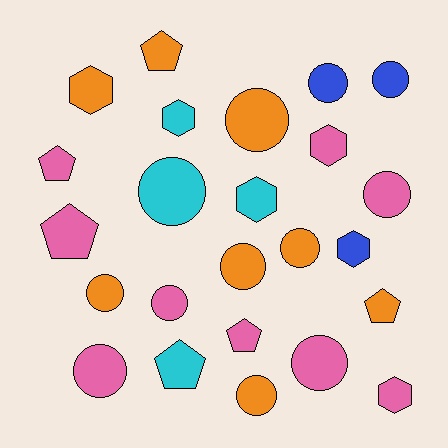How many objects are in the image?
There are 24 objects.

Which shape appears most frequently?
Circle, with 12 objects.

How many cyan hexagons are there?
There are 2 cyan hexagons.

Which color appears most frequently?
Pink, with 9 objects.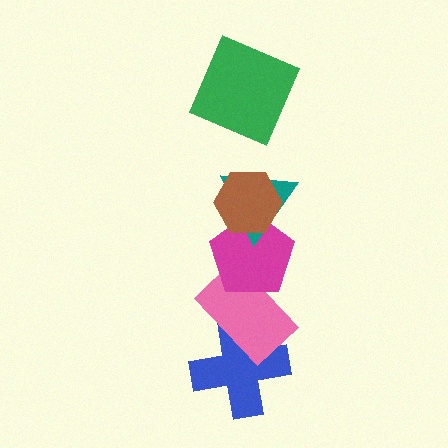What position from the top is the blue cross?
The blue cross is 6th from the top.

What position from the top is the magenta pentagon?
The magenta pentagon is 4th from the top.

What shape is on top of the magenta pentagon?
The teal triangle is on top of the magenta pentagon.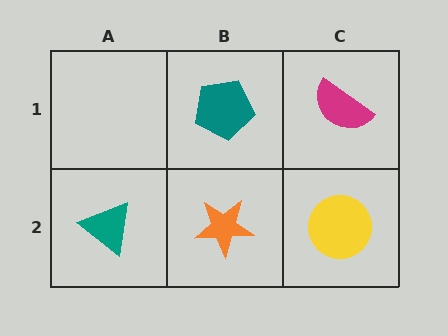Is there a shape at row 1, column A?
No, that cell is empty.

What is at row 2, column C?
A yellow circle.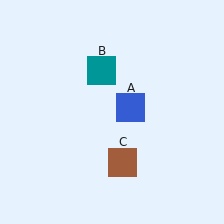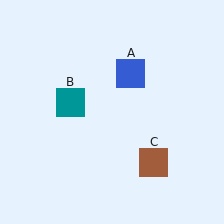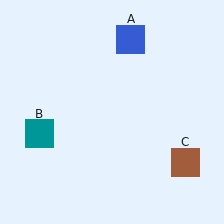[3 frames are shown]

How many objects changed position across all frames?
3 objects changed position: blue square (object A), teal square (object B), brown square (object C).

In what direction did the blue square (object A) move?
The blue square (object A) moved up.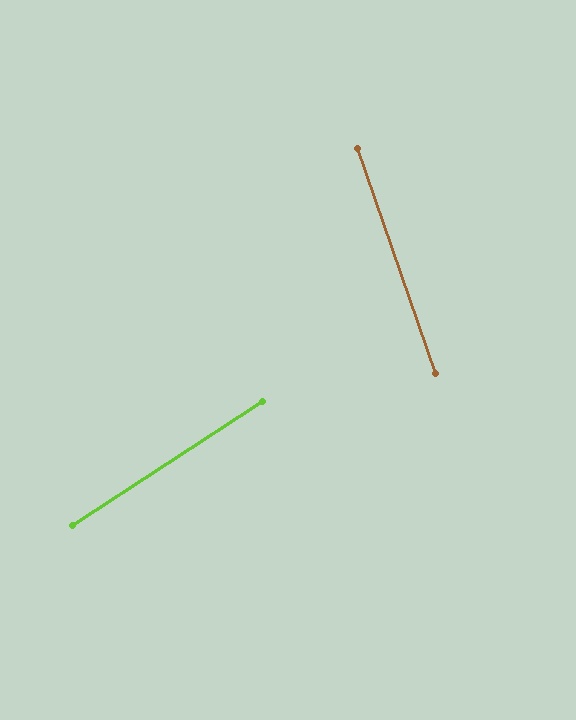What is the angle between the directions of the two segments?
Approximately 76 degrees.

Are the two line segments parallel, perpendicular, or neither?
Neither parallel nor perpendicular — they differ by about 76°.